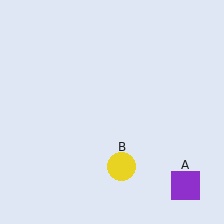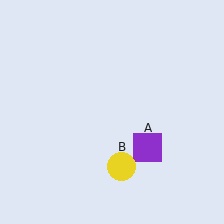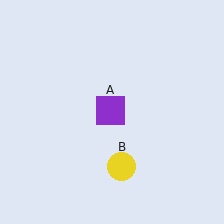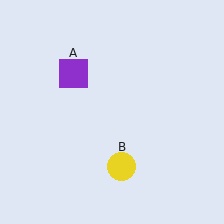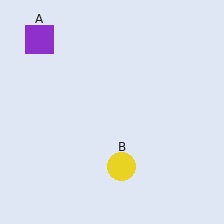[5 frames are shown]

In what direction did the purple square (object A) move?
The purple square (object A) moved up and to the left.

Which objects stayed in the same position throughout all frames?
Yellow circle (object B) remained stationary.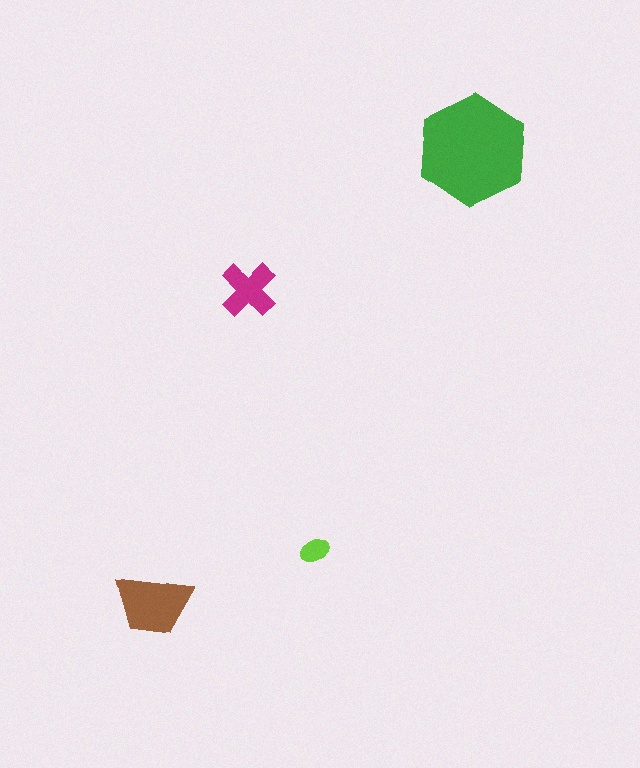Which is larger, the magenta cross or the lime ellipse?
The magenta cross.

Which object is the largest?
The green hexagon.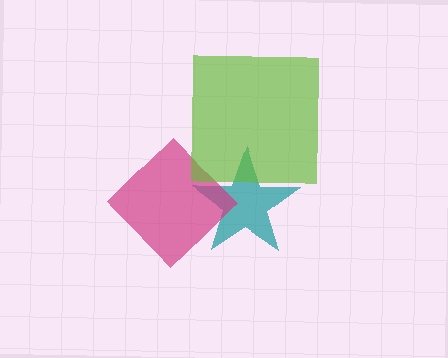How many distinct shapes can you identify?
There are 3 distinct shapes: a teal star, a magenta diamond, a lime square.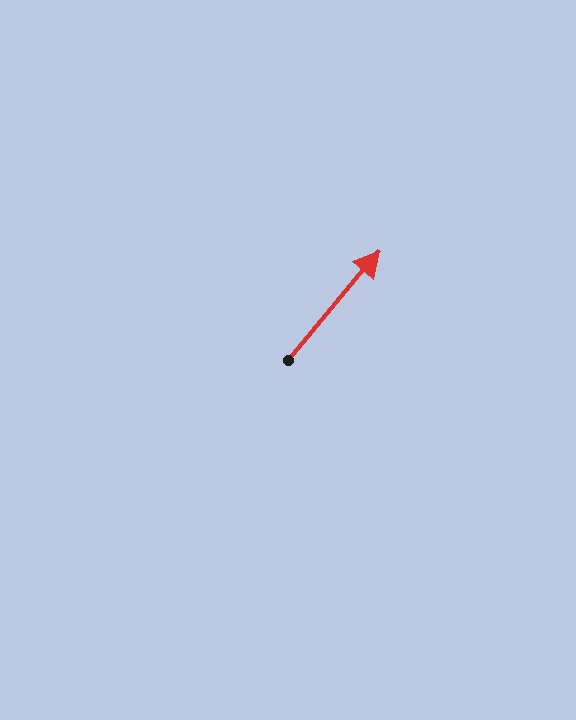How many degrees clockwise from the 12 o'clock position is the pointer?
Approximately 40 degrees.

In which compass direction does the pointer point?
Northeast.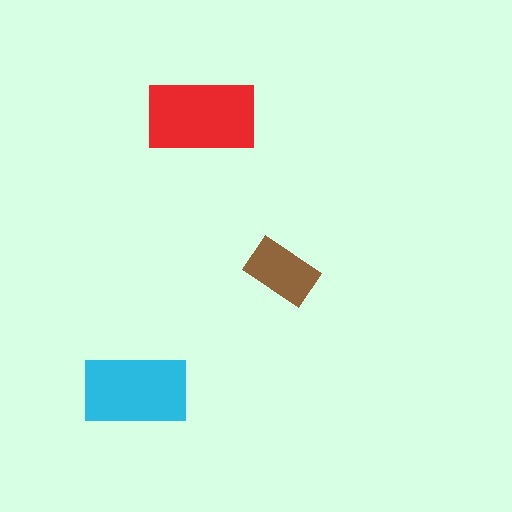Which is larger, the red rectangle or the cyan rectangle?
The red one.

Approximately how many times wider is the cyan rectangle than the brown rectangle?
About 1.5 times wider.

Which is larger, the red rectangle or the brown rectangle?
The red one.